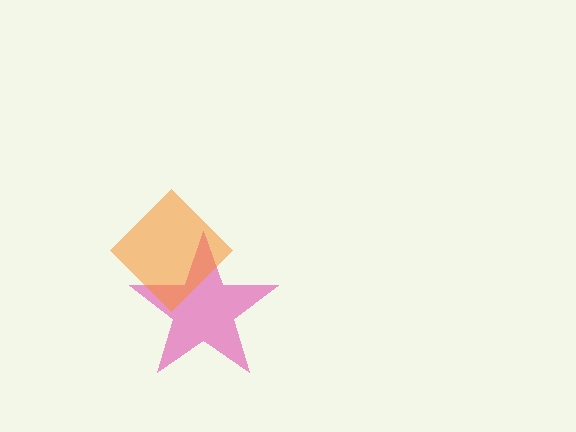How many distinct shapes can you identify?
There are 2 distinct shapes: a pink star, an orange diamond.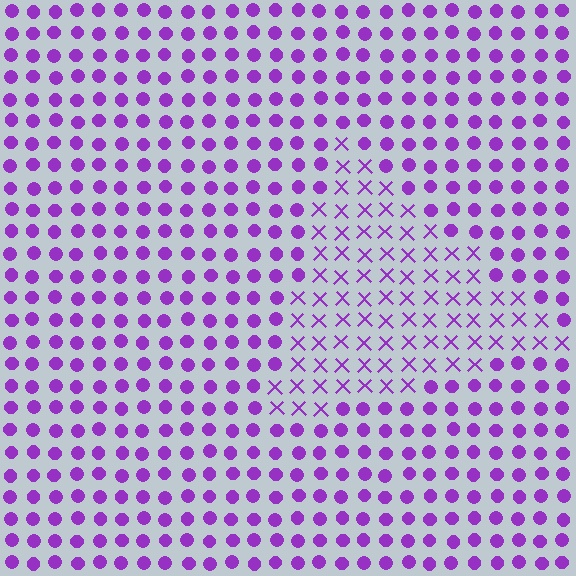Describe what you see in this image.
The image is filled with small purple elements arranged in a uniform grid. A triangle-shaped region contains X marks, while the surrounding area contains circles. The boundary is defined purely by the change in element shape.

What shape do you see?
I see a triangle.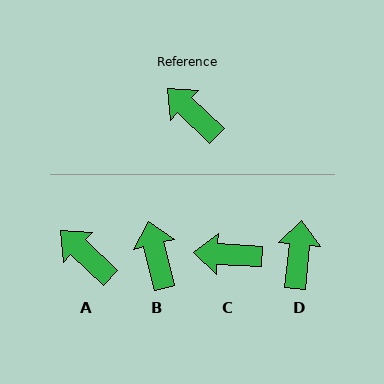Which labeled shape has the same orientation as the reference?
A.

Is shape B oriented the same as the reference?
No, it is off by about 32 degrees.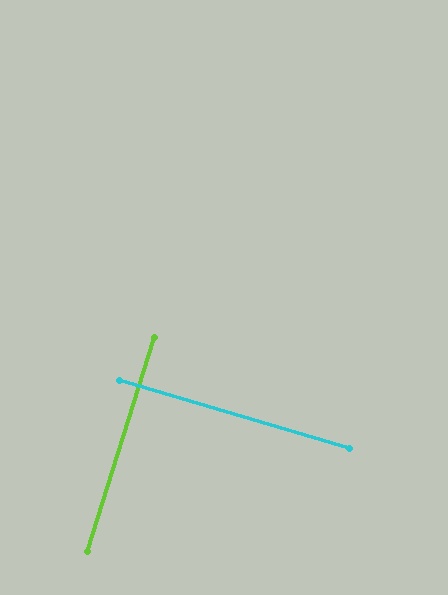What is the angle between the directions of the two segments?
Approximately 89 degrees.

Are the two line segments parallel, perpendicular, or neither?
Perpendicular — they meet at approximately 89°.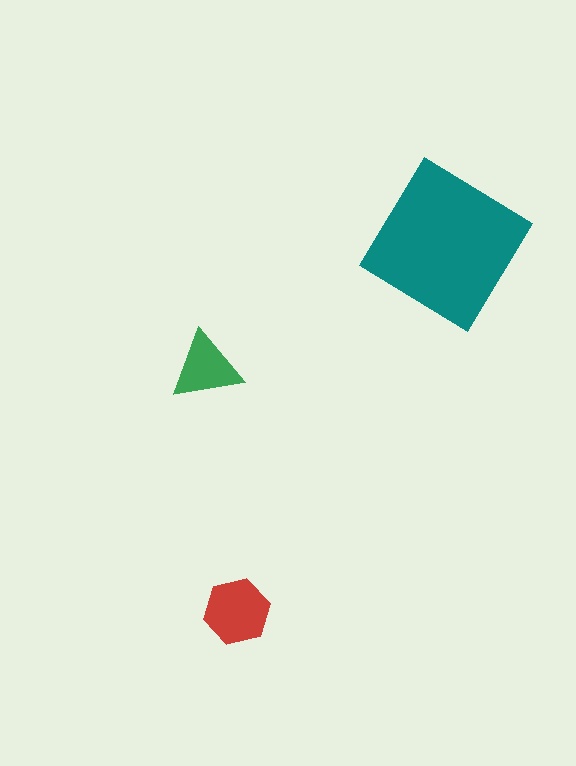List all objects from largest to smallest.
The teal diamond, the red hexagon, the green triangle.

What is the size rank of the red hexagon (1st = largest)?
2nd.